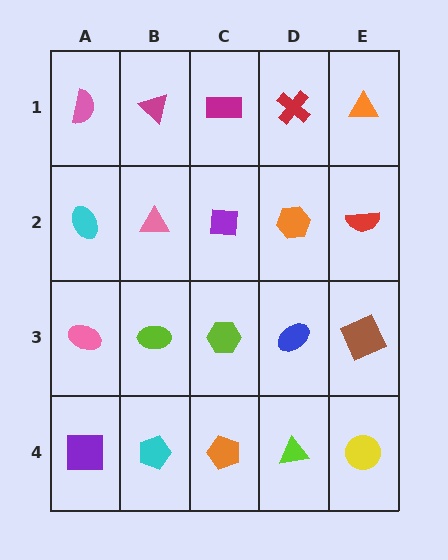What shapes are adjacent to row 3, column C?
A purple square (row 2, column C), an orange pentagon (row 4, column C), a lime ellipse (row 3, column B), a blue ellipse (row 3, column D).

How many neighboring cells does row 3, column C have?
4.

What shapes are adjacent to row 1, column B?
A pink triangle (row 2, column B), a pink semicircle (row 1, column A), a magenta rectangle (row 1, column C).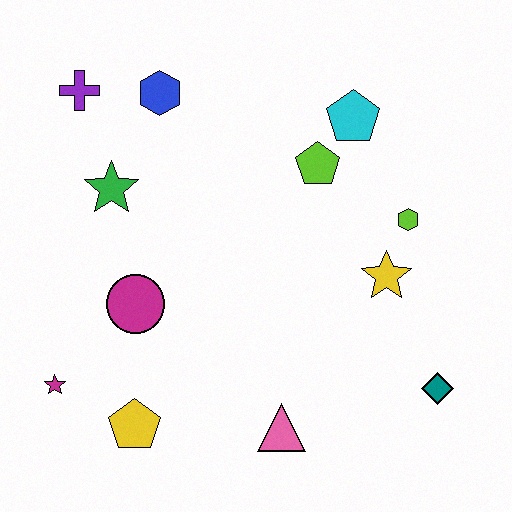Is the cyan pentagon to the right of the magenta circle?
Yes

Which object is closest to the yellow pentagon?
The magenta star is closest to the yellow pentagon.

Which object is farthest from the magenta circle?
The teal diamond is farthest from the magenta circle.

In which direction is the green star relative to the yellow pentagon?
The green star is above the yellow pentagon.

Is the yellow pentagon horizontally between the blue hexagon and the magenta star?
Yes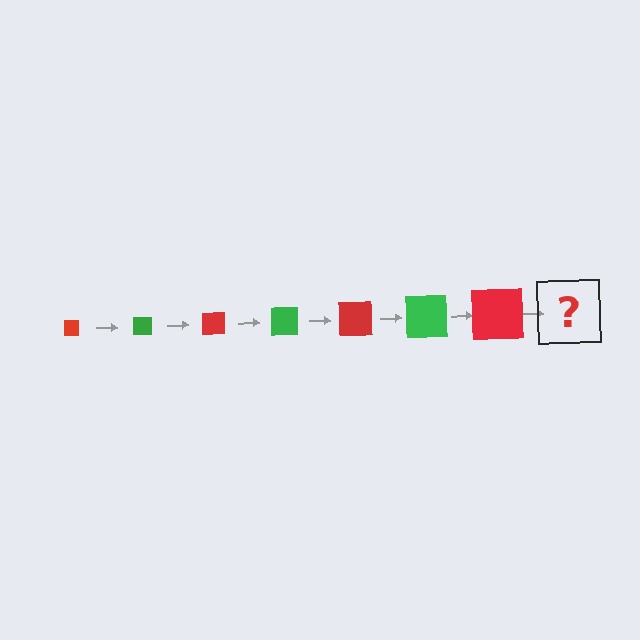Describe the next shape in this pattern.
It should be a green square, larger than the previous one.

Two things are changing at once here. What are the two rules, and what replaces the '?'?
The two rules are that the square grows larger each step and the color cycles through red and green. The '?' should be a green square, larger than the previous one.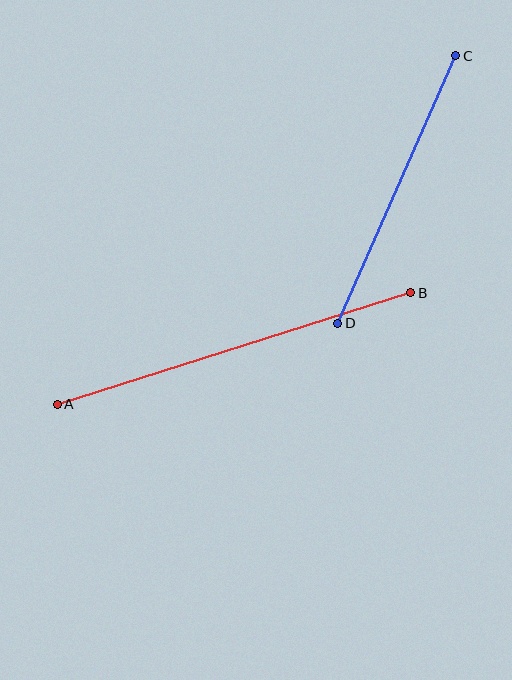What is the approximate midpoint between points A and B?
The midpoint is at approximately (234, 349) pixels.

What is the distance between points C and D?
The distance is approximately 292 pixels.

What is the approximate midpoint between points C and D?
The midpoint is at approximately (397, 189) pixels.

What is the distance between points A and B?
The distance is approximately 371 pixels.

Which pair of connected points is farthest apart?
Points A and B are farthest apart.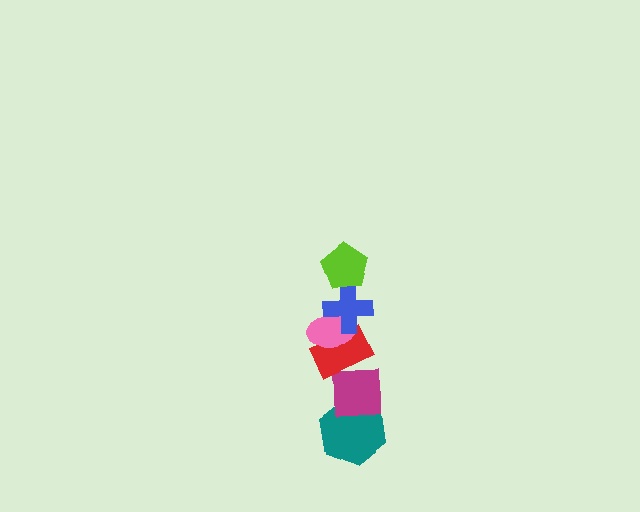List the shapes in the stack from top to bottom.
From top to bottom: the lime pentagon, the blue cross, the pink ellipse, the red rectangle, the magenta square, the teal hexagon.